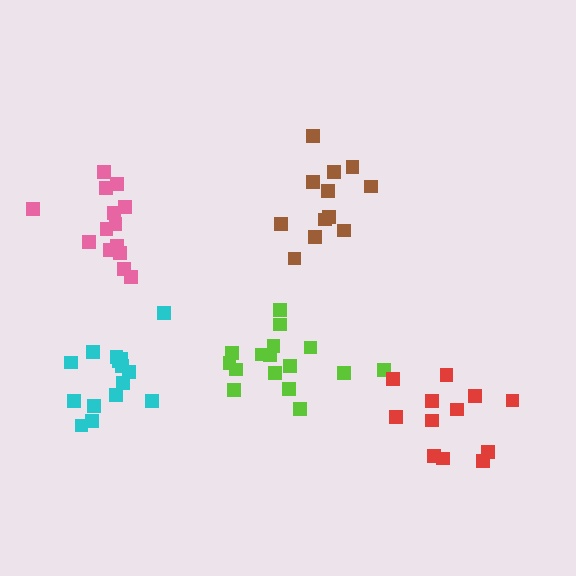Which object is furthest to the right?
The red cluster is rightmost.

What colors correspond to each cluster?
The clusters are colored: brown, cyan, lime, pink, red.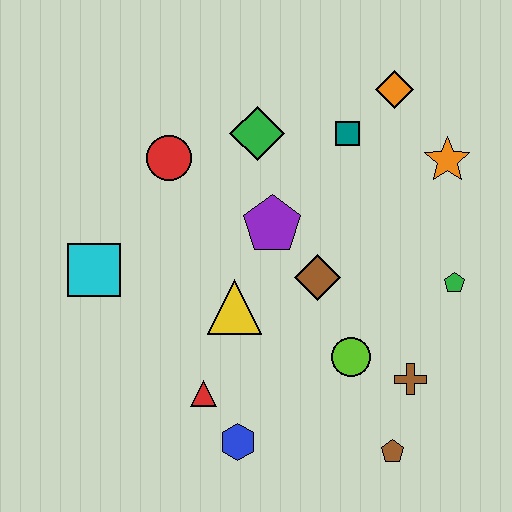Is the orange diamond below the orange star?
No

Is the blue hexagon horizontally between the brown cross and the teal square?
No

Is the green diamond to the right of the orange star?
No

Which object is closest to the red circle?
The green diamond is closest to the red circle.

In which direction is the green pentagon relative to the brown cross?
The green pentagon is above the brown cross.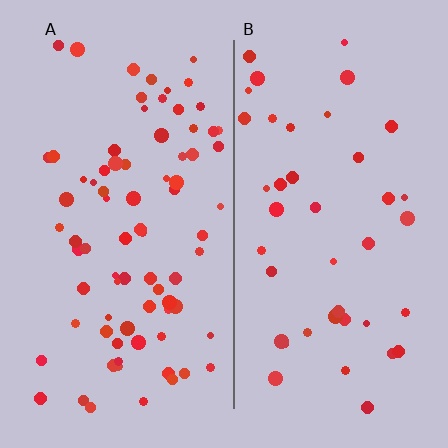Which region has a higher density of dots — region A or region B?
A (the left).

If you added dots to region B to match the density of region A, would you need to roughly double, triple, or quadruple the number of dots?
Approximately double.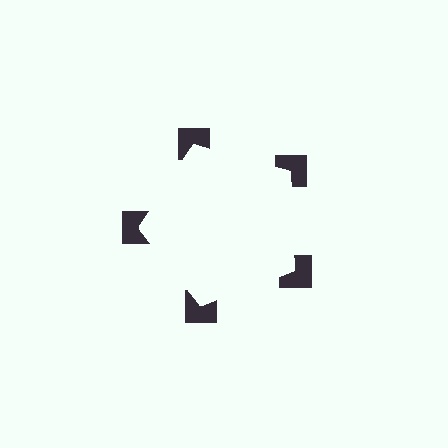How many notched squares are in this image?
There are 5 — one at each vertex of the illusory pentagon.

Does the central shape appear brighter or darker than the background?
It typically appears slightly brighter than the background, even though no actual brightness change is drawn.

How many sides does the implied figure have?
5 sides.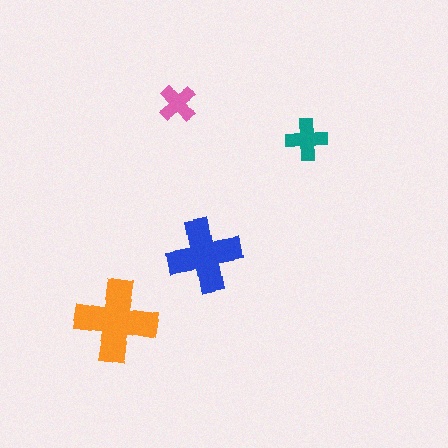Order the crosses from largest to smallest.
the orange one, the blue one, the teal one, the pink one.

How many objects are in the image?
There are 4 objects in the image.